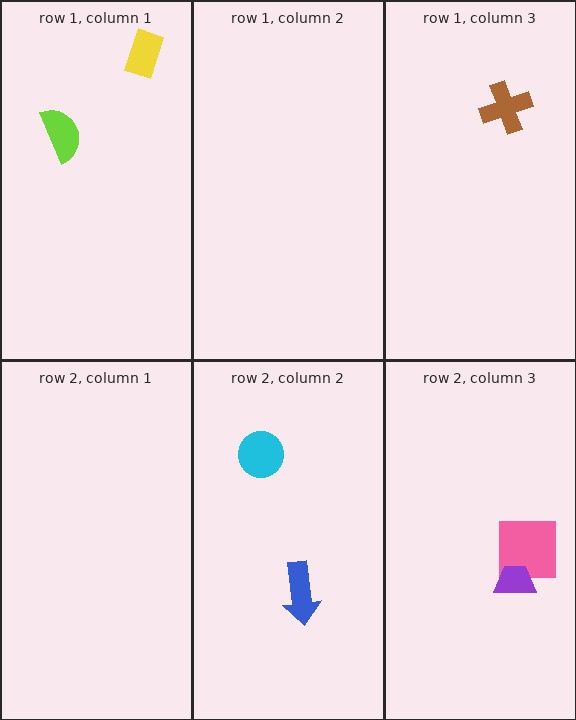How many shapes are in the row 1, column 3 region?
1.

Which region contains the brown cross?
The row 1, column 3 region.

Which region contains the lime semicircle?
The row 1, column 1 region.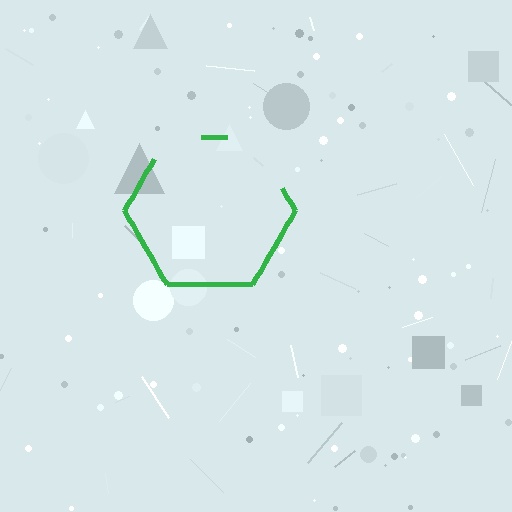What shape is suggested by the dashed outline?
The dashed outline suggests a hexagon.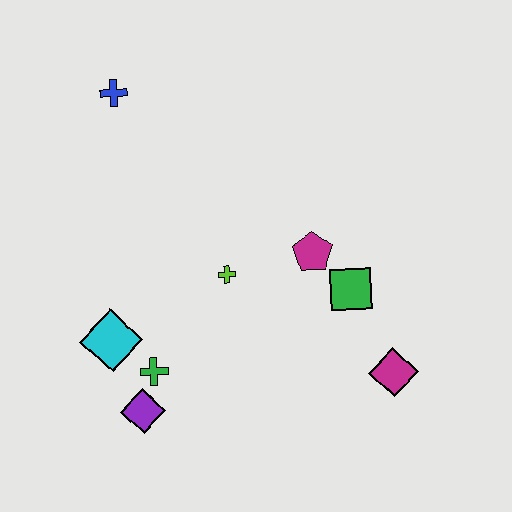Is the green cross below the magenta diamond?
No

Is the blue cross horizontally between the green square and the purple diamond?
No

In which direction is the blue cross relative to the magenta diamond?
The blue cross is above the magenta diamond.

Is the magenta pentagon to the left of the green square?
Yes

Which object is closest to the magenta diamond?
The green square is closest to the magenta diamond.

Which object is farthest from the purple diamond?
The blue cross is farthest from the purple diamond.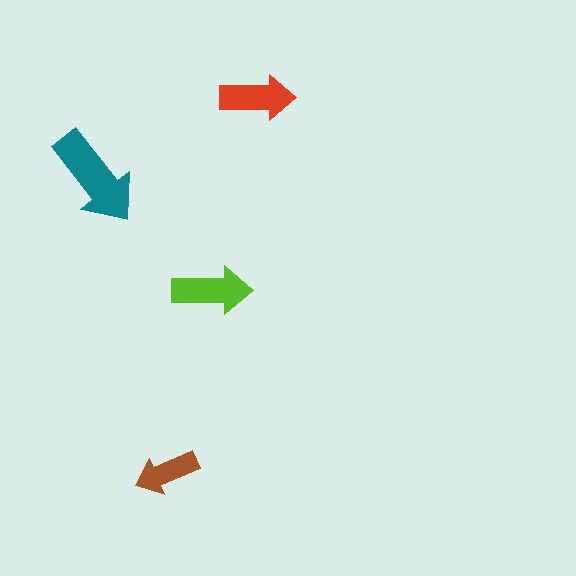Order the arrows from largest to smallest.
the teal one, the lime one, the red one, the brown one.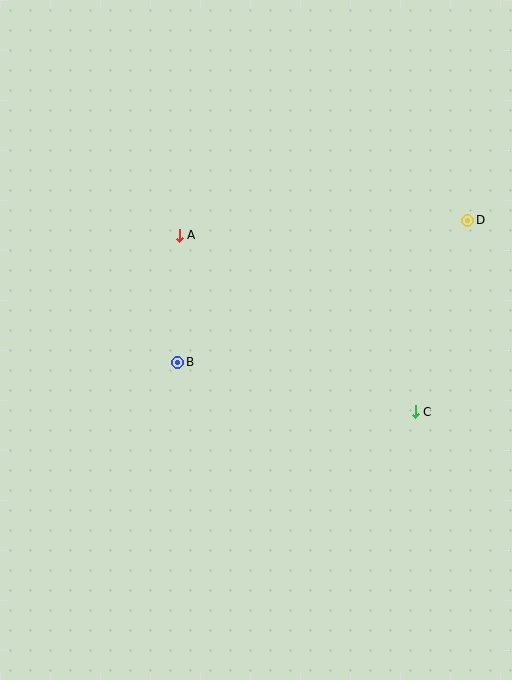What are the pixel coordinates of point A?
Point A is at (179, 235).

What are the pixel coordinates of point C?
Point C is at (415, 412).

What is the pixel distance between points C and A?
The distance between C and A is 295 pixels.